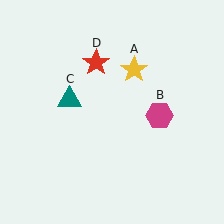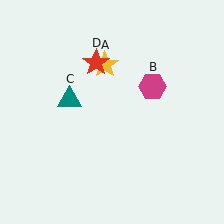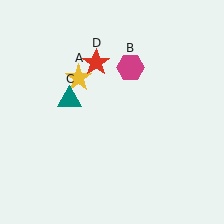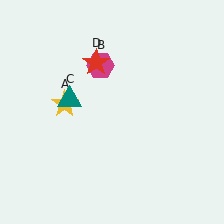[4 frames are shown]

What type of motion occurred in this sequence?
The yellow star (object A), magenta hexagon (object B) rotated counterclockwise around the center of the scene.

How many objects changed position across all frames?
2 objects changed position: yellow star (object A), magenta hexagon (object B).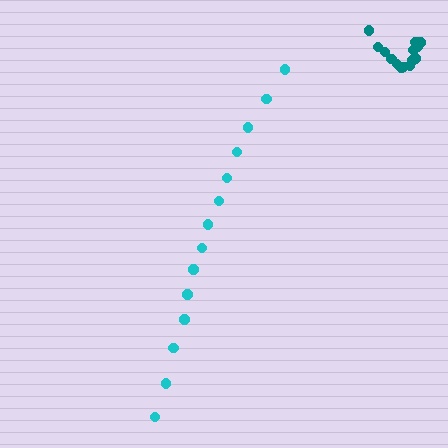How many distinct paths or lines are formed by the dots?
There are 2 distinct paths.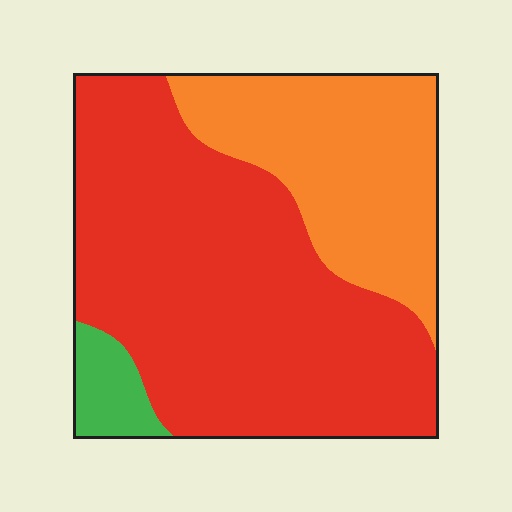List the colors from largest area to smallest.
From largest to smallest: red, orange, green.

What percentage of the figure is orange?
Orange covers around 30% of the figure.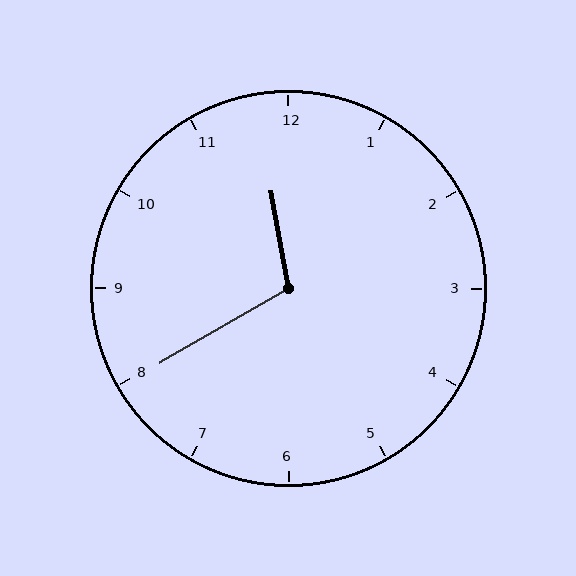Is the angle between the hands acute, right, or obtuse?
It is obtuse.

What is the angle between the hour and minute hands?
Approximately 110 degrees.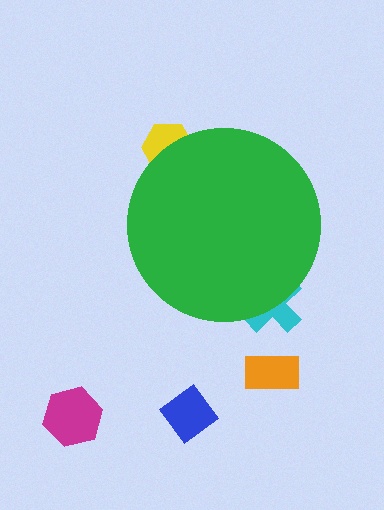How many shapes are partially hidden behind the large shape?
2 shapes are partially hidden.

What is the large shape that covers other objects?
A green circle.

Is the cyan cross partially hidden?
Yes, the cyan cross is partially hidden behind the green circle.